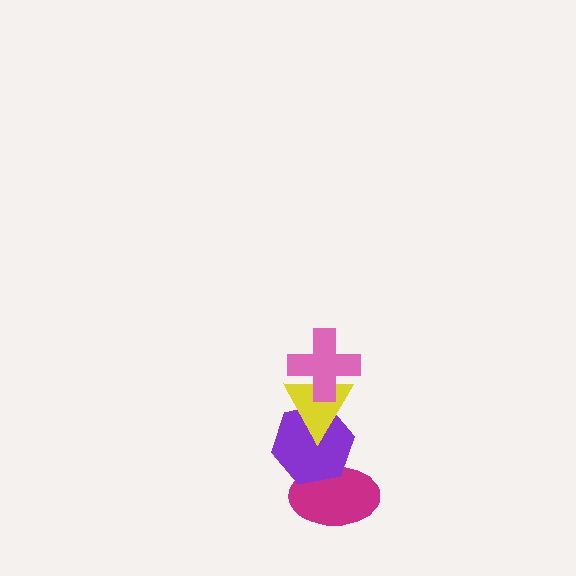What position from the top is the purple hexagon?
The purple hexagon is 3rd from the top.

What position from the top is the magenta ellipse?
The magenta ellipse is 4th from the top.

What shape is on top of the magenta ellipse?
The purple hexagon is on top of the magenta ellipse.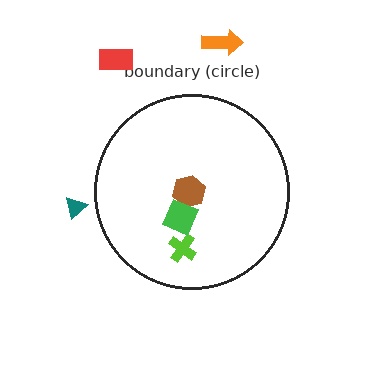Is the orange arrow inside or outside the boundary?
Outside.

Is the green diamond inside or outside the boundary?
Inside.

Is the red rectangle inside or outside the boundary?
Outside.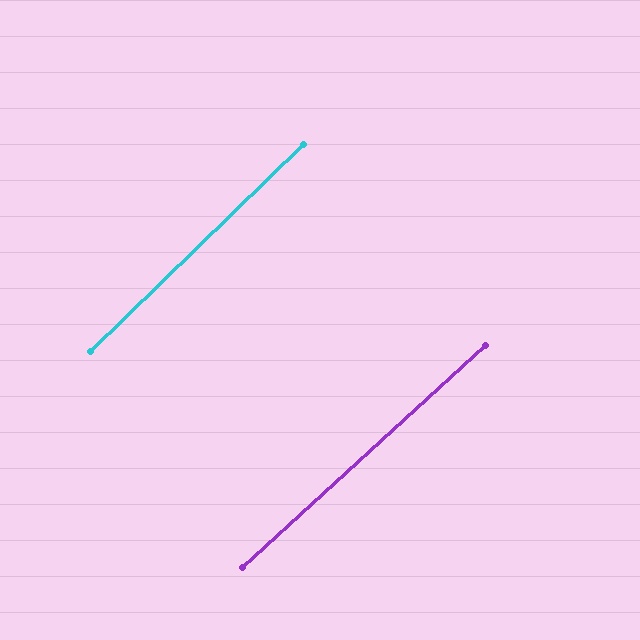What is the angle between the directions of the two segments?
Approximately 2 degrees.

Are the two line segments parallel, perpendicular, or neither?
Parallel — their directions differ by only 1.6°.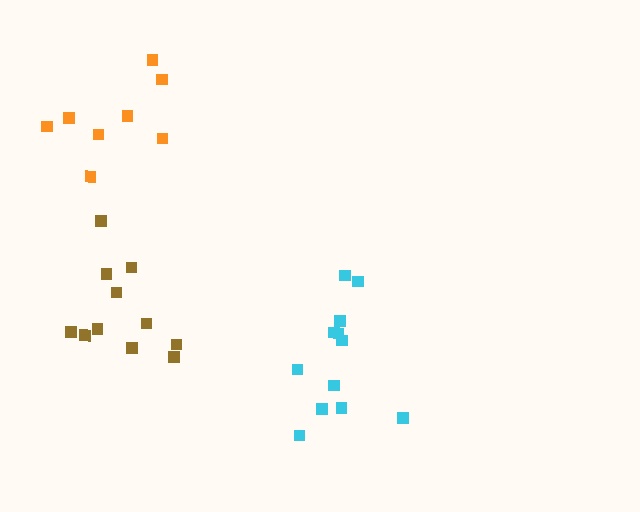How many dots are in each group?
Group 1: 11 dots, Group 2: 12 dots, Group 3: 8 dots (31 total).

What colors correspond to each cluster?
The clusters are colored: brown, cyan, orange.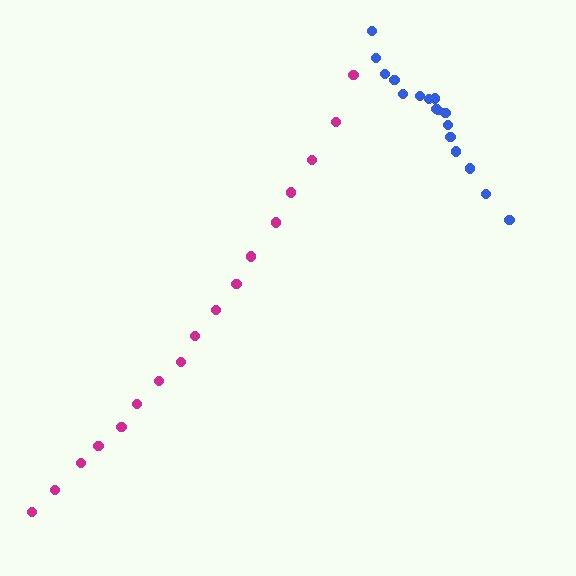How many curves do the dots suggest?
There are 2 distinct paths.